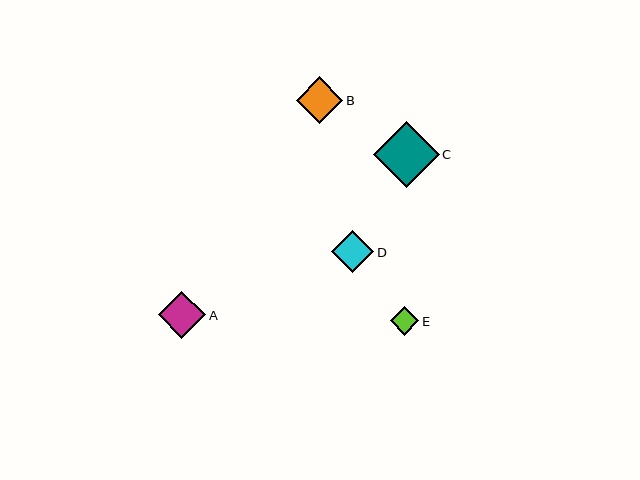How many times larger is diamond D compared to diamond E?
Diamond D is approximately 1.5 times the size of diamond E.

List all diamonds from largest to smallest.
From largest to smallest: C, A, B, D, E.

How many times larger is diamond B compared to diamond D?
Diamond B is approximately 1.1 times the size of diamond D.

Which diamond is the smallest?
Diamond E is the smallest with a size of approximately 29 pixels.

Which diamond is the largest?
Diamond C is the largest with a size of approximately 66 pixels.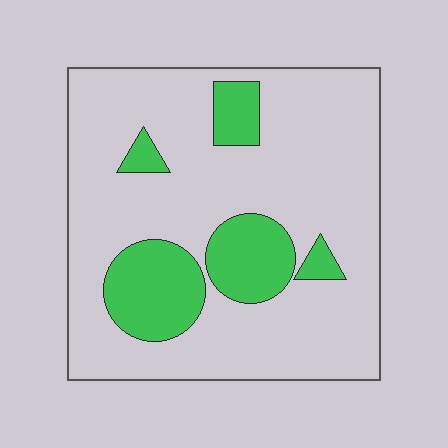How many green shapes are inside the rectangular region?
5.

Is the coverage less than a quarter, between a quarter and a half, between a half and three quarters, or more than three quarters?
Less than a quarter.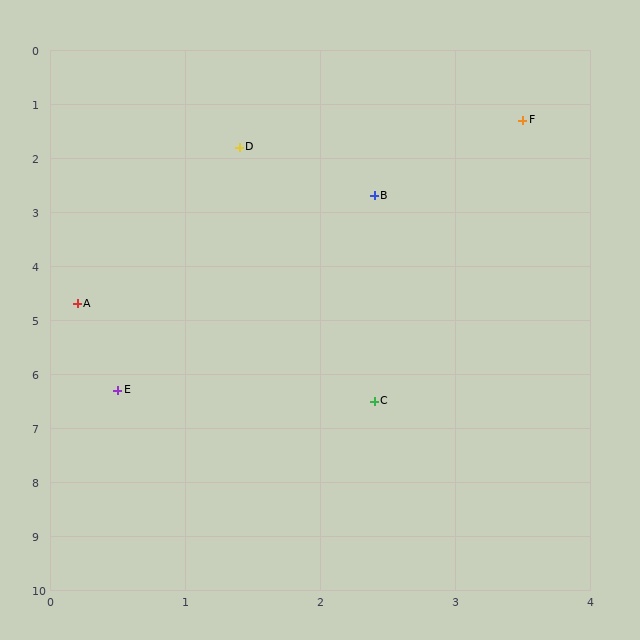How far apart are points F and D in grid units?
Points F and D are about 2.2 grid units apart.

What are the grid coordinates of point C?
Point C is at approximately (2.4, 6.5).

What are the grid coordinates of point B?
Point B is at approximately (2.4, 2.7).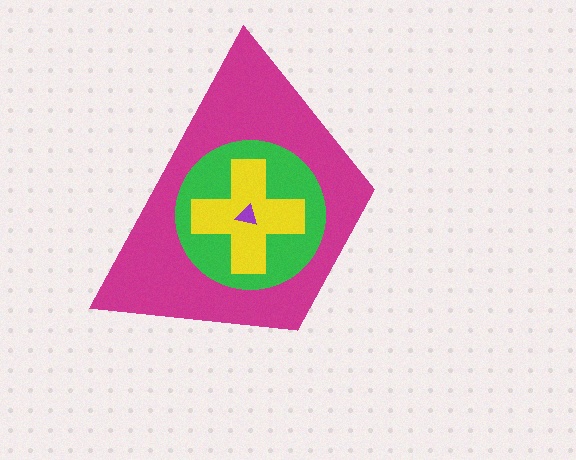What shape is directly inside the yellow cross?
The purple triangle.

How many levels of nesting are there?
4.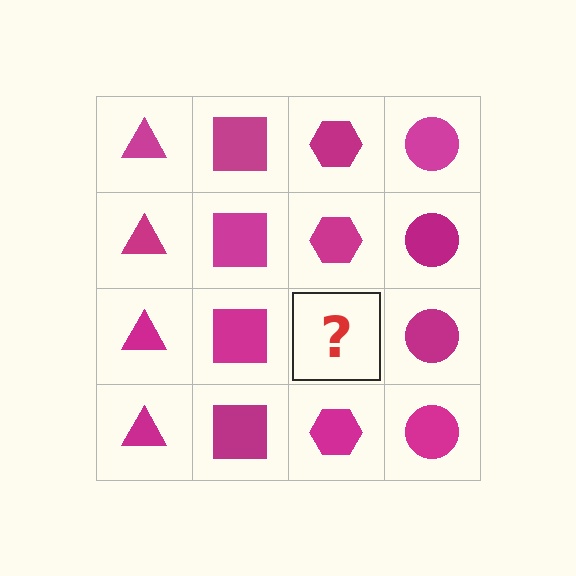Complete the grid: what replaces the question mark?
The question mark should be replaced with a magenta hexagon.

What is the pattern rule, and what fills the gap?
The rule is that each column has a consistent shape. The gap should be filled with a magenta hexagon.